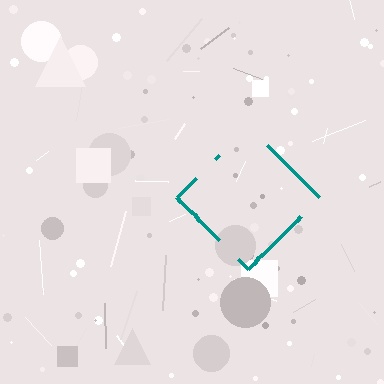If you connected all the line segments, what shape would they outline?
They would outline a diamond.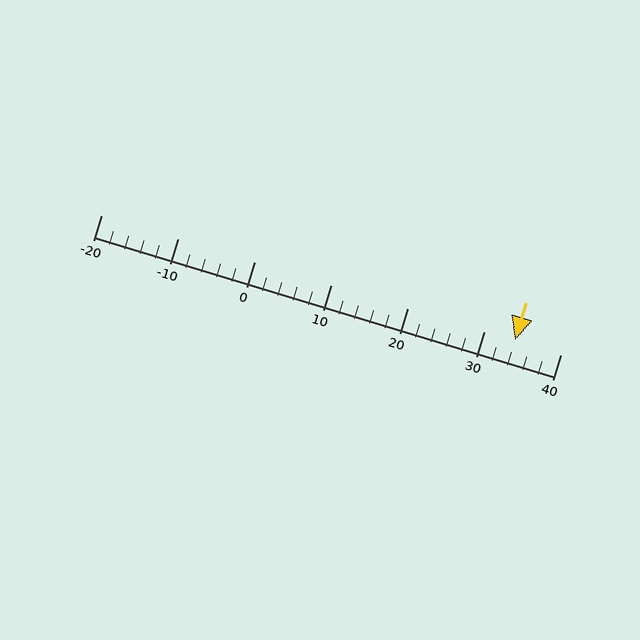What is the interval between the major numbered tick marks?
The major tick marks are spaced 10 units apart.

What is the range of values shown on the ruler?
The ruler shows values from -20 to 40.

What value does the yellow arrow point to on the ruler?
The yellow arrow points to approximately 34.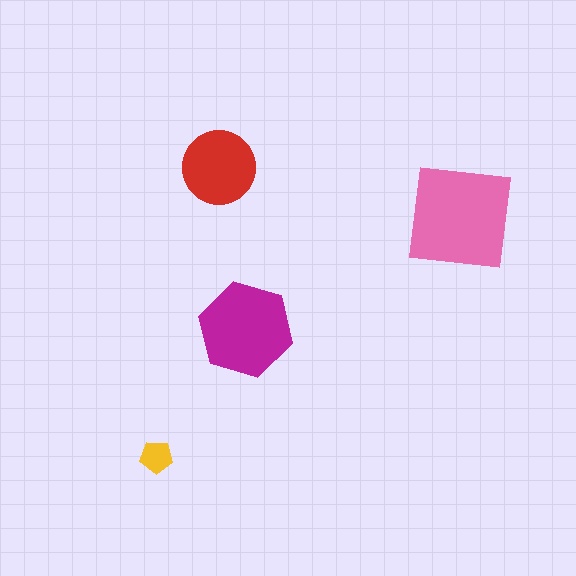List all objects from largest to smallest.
The pink square, the magenta hexagon, the red circle, the yellow pentagon.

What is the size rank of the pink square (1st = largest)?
1st.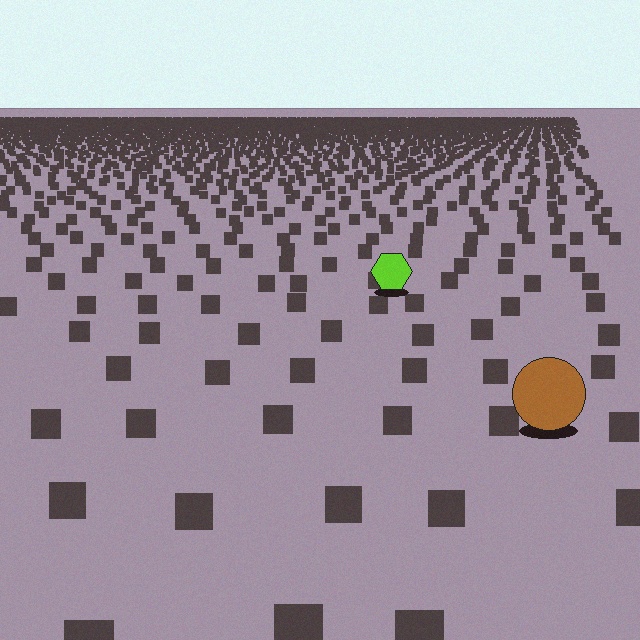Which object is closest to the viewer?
The brown circle is closest. The texture marks near it are larger and more spread out.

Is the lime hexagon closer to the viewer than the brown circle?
No. The brown circle is closer — you can tell from the texture gradient: the ground texture is coarser near it.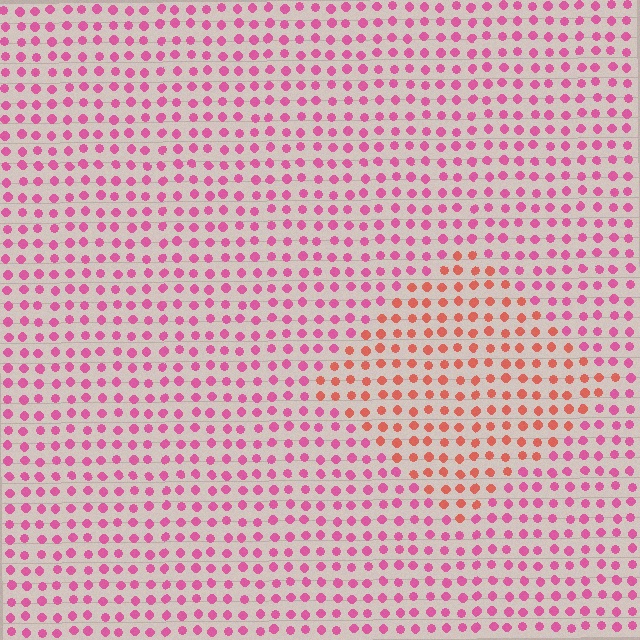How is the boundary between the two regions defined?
The boundary is defined purely by a slight shift in hue (about 38 degrees). Spacing, size, and orientation are identical on both sides.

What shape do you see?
I see a diamond.